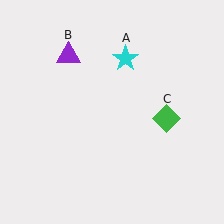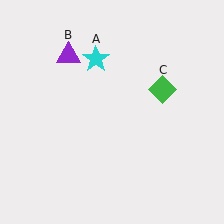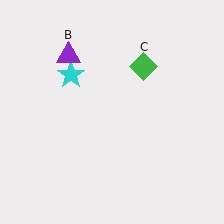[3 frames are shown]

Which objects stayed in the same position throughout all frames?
Purple triangle (object B) remained stationary.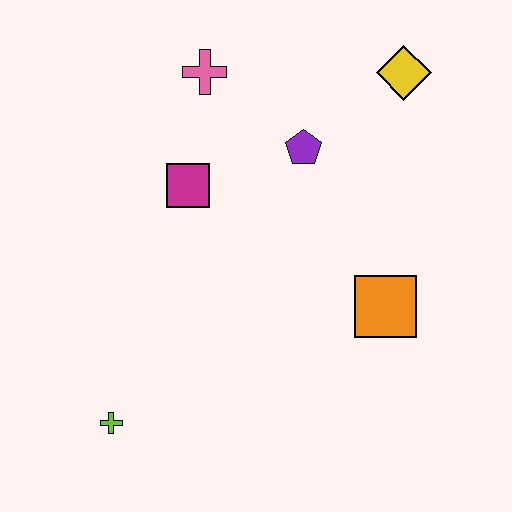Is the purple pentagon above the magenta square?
Yes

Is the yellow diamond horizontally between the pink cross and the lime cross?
No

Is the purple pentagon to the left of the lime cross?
No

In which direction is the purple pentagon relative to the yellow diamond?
The purple pentagon is to the left of the yellow diamond.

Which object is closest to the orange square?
The purple pentagon is closest to the orange square.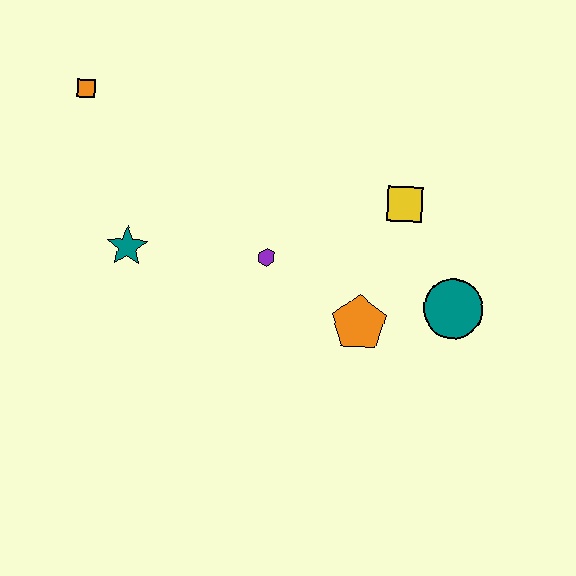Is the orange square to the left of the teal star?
Yes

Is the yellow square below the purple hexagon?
No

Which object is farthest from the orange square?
The teal circle is farthest from the orange square.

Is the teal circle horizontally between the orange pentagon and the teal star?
No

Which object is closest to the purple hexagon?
The orange pentagon is closest to the purple hexagon.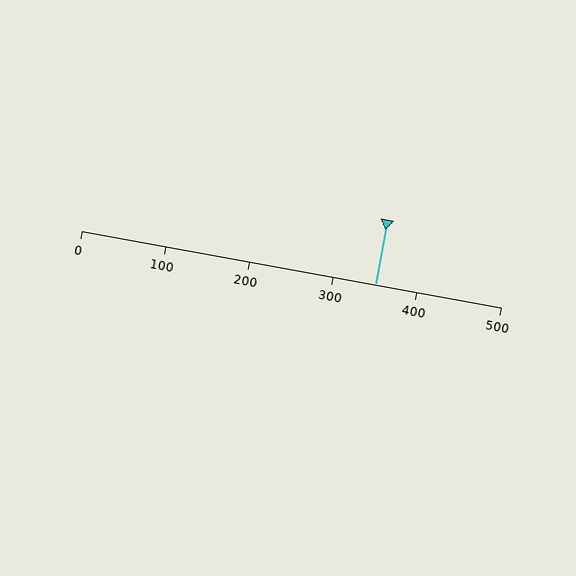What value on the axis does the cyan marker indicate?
The marker indicates approximately 350.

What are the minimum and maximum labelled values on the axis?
The axis runs from 0 to 500.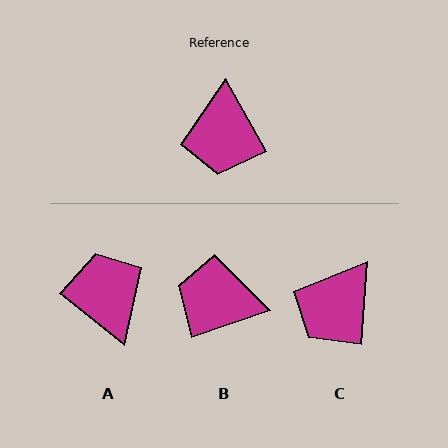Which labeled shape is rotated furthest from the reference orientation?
A, about 158 degrees away.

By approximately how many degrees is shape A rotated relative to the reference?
Approximately 158 degrees clockwise.